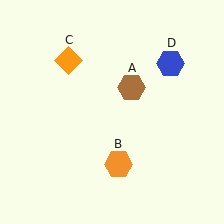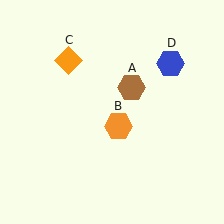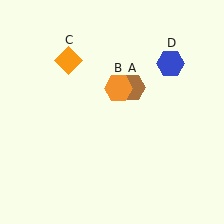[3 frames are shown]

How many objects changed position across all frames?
1 object changed position: orange hexagon (object B).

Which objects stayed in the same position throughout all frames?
Brown hexagon (object A) and orange diamond (object C) and blue hexagon (object D) remained stationary.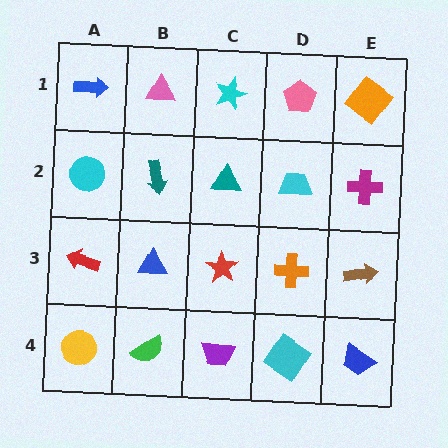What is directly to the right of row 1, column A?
A pink triangle.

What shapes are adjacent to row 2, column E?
An orange diamond (row 1, column E), a brown arrow (row 3, column E), a cyan trapezoid (row 2, column D).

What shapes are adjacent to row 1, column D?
A cyan trapezoid (row 2, column D), a cyan star (row 1, column C), an orange diamond (row 1, column E).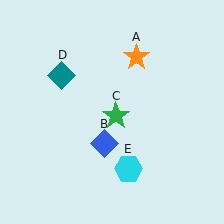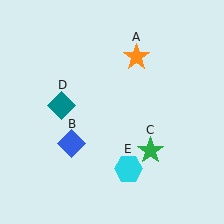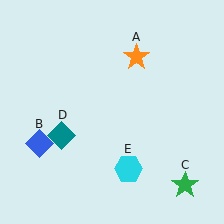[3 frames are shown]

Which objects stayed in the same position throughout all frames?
Orange star (object A) and cyan hexagon (object E) remained stationary.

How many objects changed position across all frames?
3 objects changed position: blue diamond (object B), green star (object C), teal diamond (object D).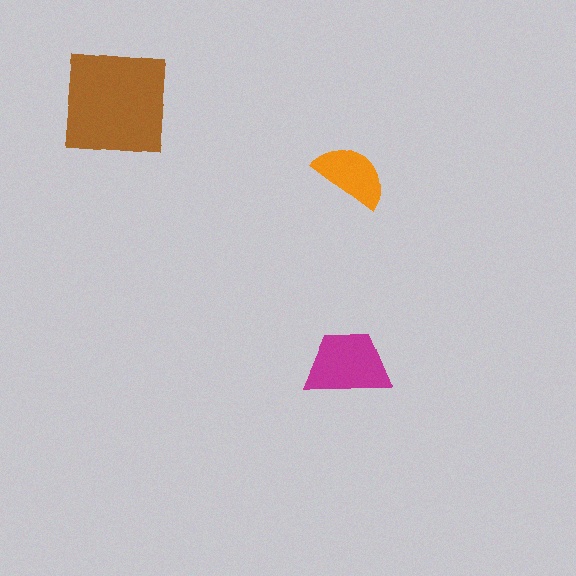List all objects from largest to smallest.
The brown square, the magenta trapezoid, the orange semicircle.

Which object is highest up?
The brown square is topmost.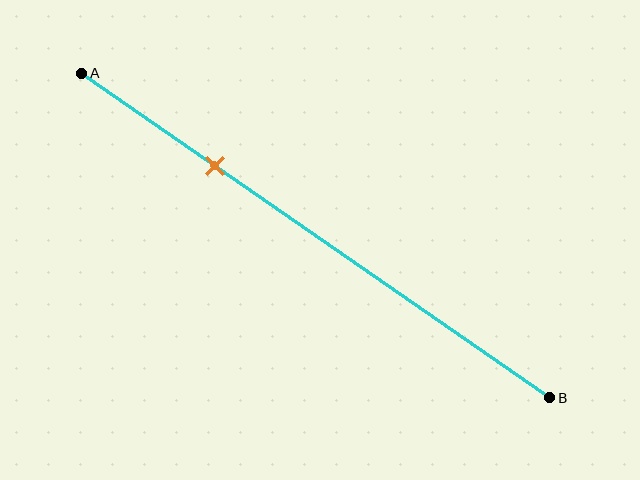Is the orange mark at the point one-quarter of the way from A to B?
No, the mark is at about 30% from A, not at the 25% one-quarter point.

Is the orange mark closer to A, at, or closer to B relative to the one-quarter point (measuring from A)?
The orange mark is closer to point B than the one-quarter point of segment AB.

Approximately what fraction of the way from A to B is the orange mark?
The orange mark is approximately 30% of the way from A to B.